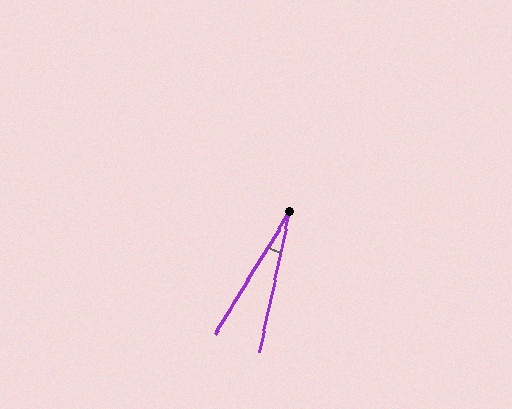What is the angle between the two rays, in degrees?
Approximately 19 degrees.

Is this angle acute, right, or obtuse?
It is acute.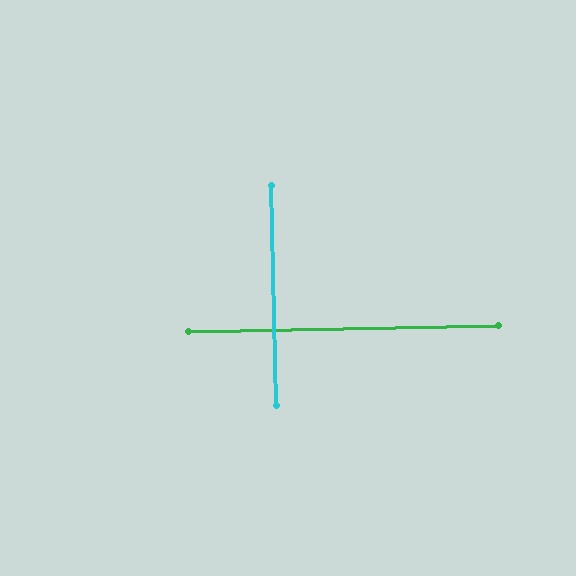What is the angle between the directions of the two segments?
Approximately 90 degrees.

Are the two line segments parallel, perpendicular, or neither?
Perpendicular — they meet at approximately 90°.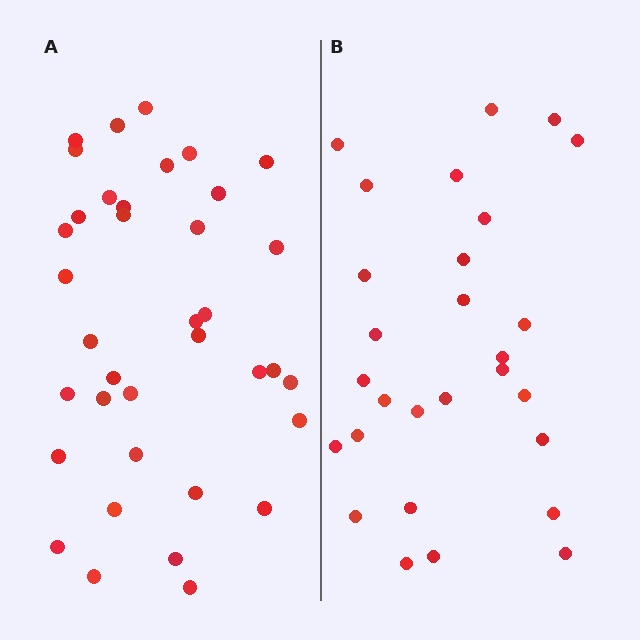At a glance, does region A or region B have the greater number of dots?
Region A (the left region) has more dots.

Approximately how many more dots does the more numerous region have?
Region A has roughly 8 or so more dots than region B.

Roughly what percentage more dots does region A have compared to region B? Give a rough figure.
About 30% more.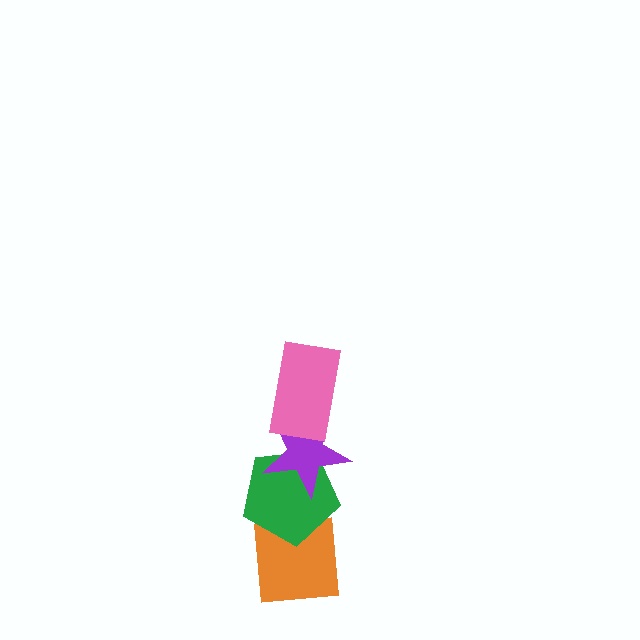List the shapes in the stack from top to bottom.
From top to bottom: the pink rectangle, the purple star, the green pentagon, the orange square.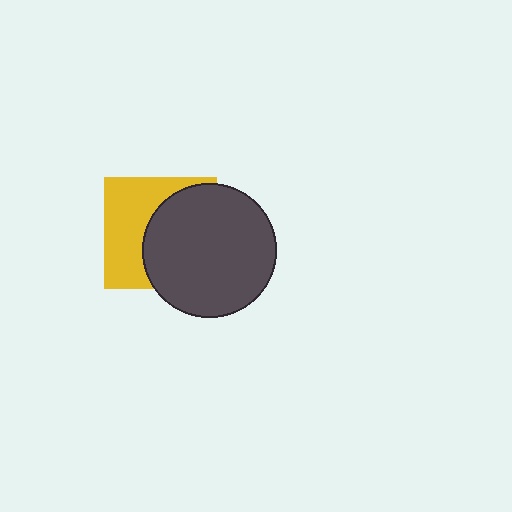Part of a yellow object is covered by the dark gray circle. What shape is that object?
It is a square.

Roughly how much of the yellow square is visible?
About half of it is visible (roughly 46%).